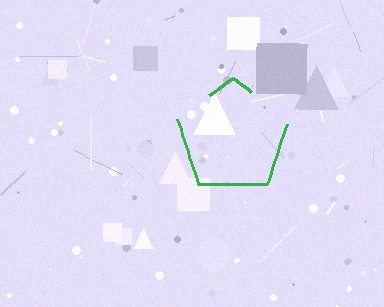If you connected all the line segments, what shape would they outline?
They would outline a pentagon.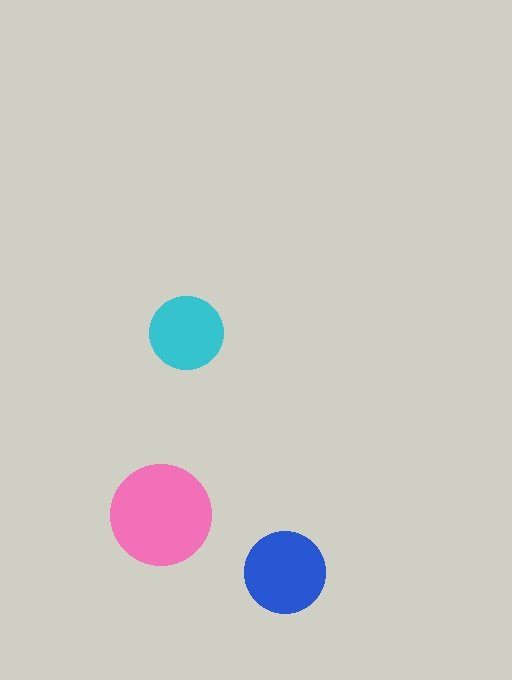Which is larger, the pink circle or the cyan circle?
The pink one.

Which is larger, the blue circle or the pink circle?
The pink one.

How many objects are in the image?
There are 3 objects in the image.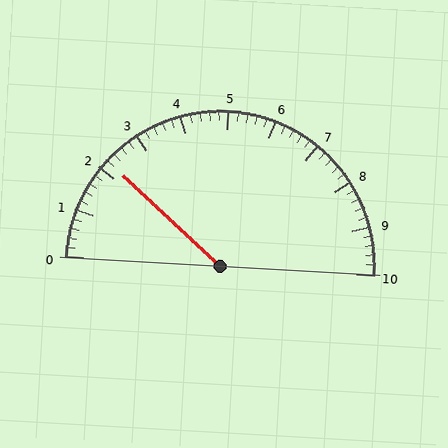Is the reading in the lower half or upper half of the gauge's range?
The reading is in the lower half of the range (0 to 10).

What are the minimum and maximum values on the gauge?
The gauge ranges from 0 to 10.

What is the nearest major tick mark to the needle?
The nearest major tick mark is 2.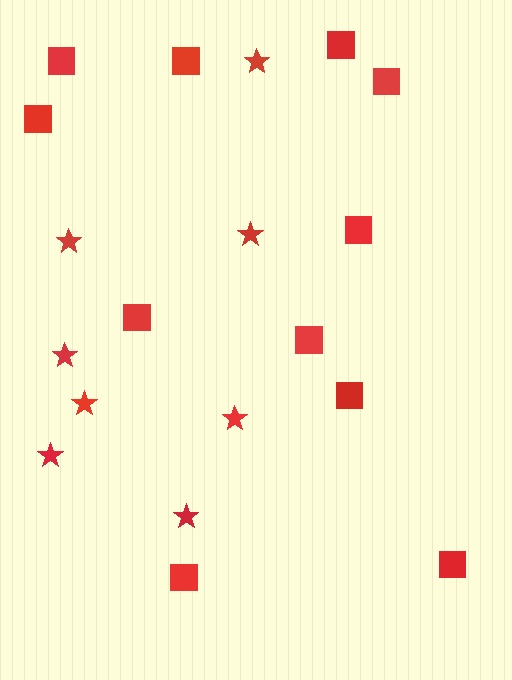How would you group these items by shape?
There are 2 groups: one group of stars (8) and one group of squares (11).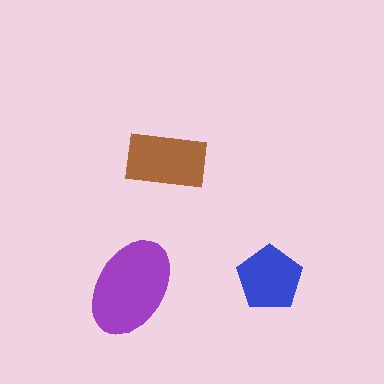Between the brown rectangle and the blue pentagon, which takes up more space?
The brown rectangle.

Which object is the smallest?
The blue pentagon.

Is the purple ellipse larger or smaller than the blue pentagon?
Larger.